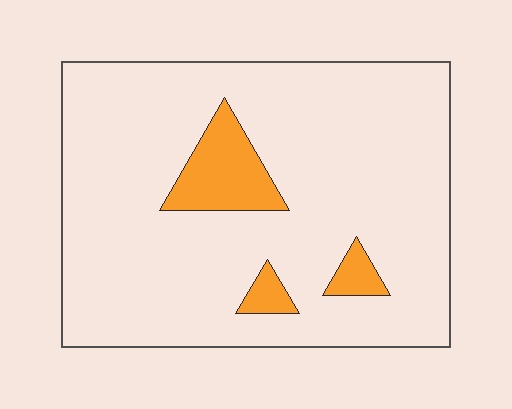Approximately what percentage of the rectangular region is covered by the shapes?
Approximately 10%.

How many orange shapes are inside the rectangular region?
3.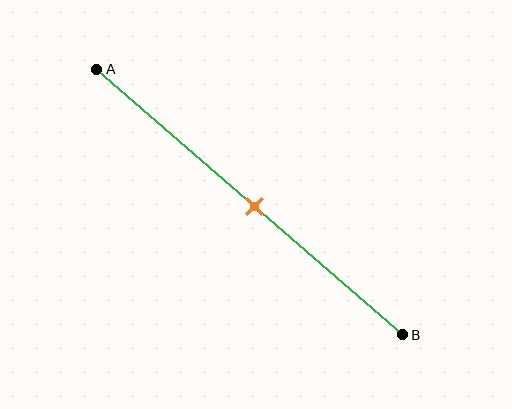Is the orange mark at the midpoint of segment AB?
Yes, the mark is approximately at the midpoint.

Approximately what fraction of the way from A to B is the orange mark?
The orange mark is approximately 50% of the way from A to B.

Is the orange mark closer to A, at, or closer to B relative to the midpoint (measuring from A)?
The orange mark is approximately at the midpoint of segment AB.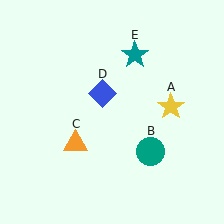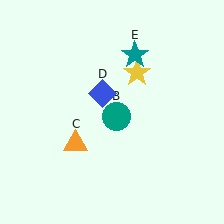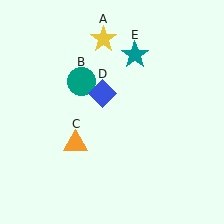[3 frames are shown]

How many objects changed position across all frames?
2 objects changed position: yellow star (object A), teal circle (object B).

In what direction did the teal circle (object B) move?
The teal circle (object B) moved up and to the left.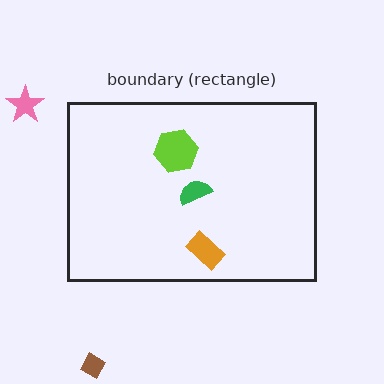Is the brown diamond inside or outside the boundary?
Outside.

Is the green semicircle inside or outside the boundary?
Inside.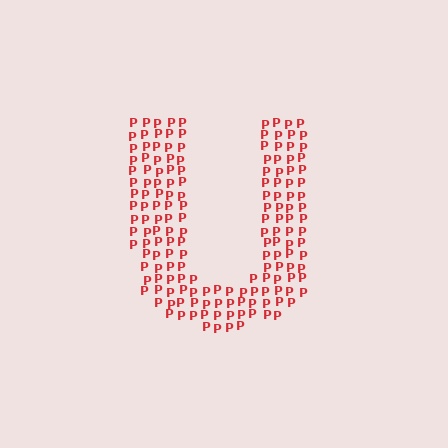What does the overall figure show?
The overall figure shows the letter U.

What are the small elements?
The small elements are letter P's.